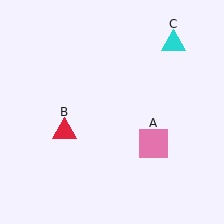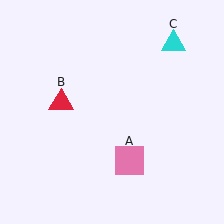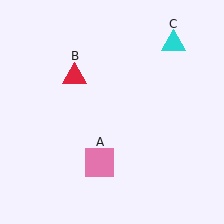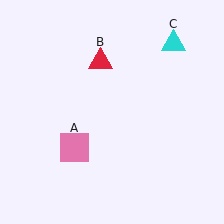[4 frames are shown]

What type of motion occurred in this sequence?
The pink square (object A), red triangle (object B) rotated clockwise around the center of the scene.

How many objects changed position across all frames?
2 objects changed position: pink square (object A), red triangle (object B).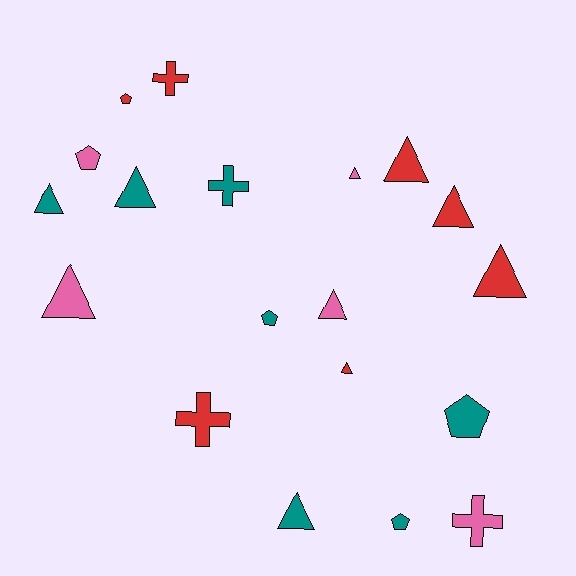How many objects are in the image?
There are 19 objects.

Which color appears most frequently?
Red, with 7 objects.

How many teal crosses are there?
There is 1 teal cross.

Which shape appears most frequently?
Triangle, with 10 objects.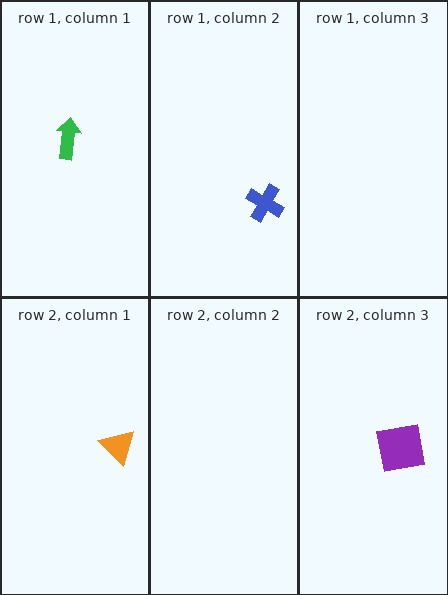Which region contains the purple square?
The row 2, column 3 region.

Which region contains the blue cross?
The row 1, column 2 region.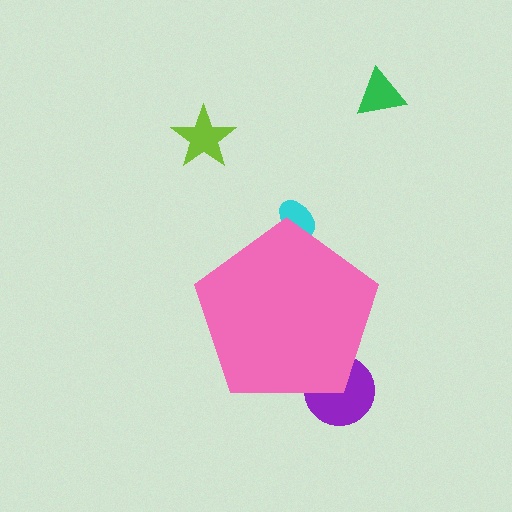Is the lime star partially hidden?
No, the lime star is fully visible.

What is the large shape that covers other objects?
A pink pentagon.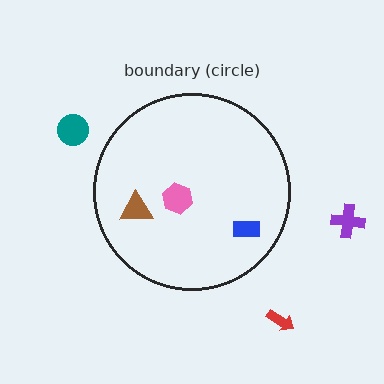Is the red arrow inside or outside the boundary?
Outside.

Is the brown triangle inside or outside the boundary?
Inside.